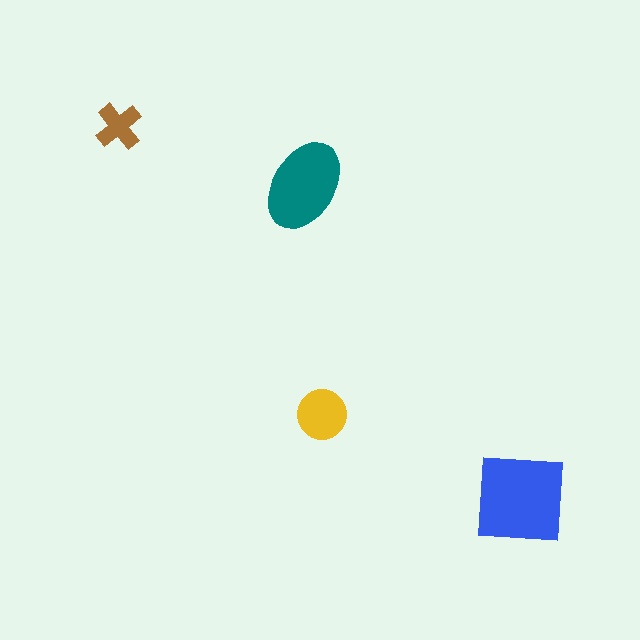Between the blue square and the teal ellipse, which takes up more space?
The blue square.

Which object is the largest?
The blue square.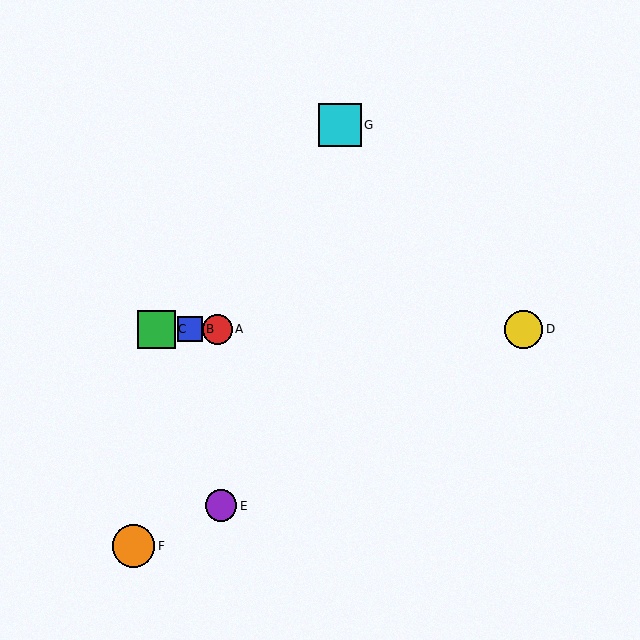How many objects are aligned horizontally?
4 objects (A, B, C, D) are aligned horizontally.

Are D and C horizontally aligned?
Yes, both are at y≈329.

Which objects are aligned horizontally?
Objects A, B, C, D are aligned horizontally.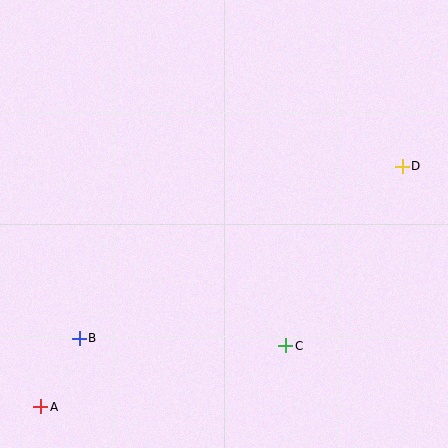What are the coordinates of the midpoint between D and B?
The midpoint between D and B is at (241, 252).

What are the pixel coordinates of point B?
Point B is at (79, 338).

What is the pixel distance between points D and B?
The distance between D and B is 366 pixels.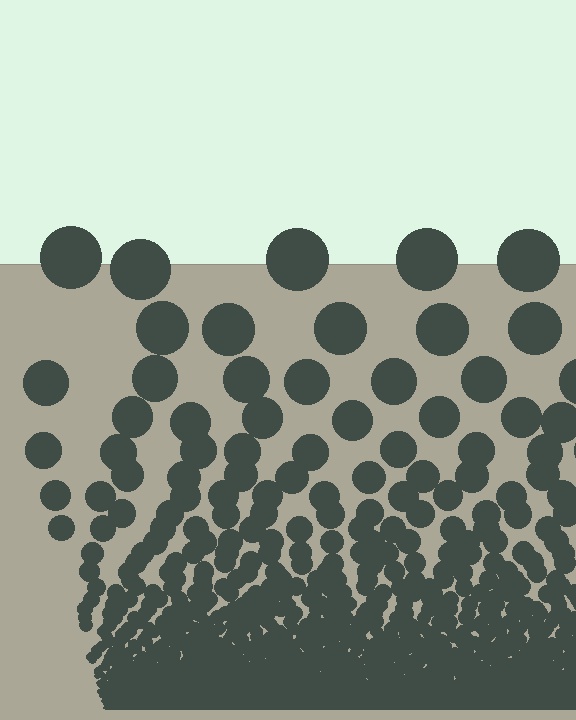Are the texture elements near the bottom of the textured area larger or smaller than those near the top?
Smaller. The gradient is inverted — elements near the bottom are smaller and denser.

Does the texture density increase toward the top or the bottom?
Density increases toward the bottom.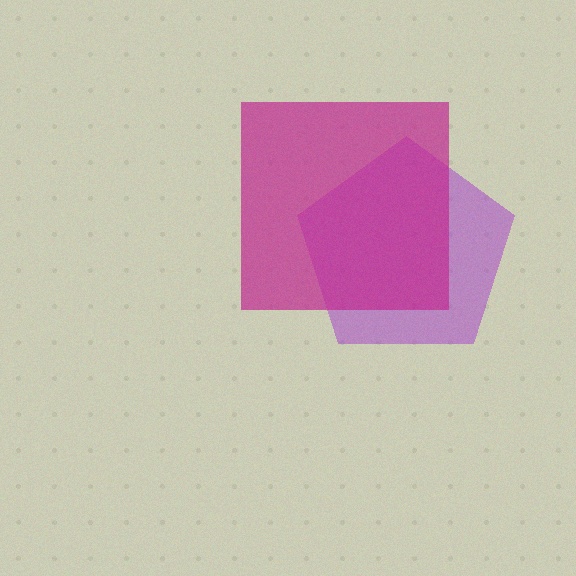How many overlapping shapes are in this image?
There are 2 overlapping shapes in the image.